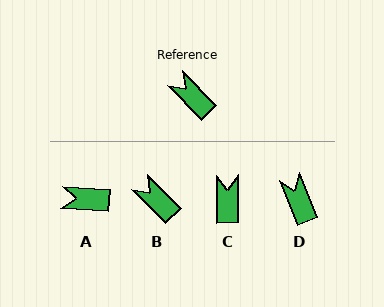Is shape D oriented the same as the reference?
No, it is off by about 23 degrees.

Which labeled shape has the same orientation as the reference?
B.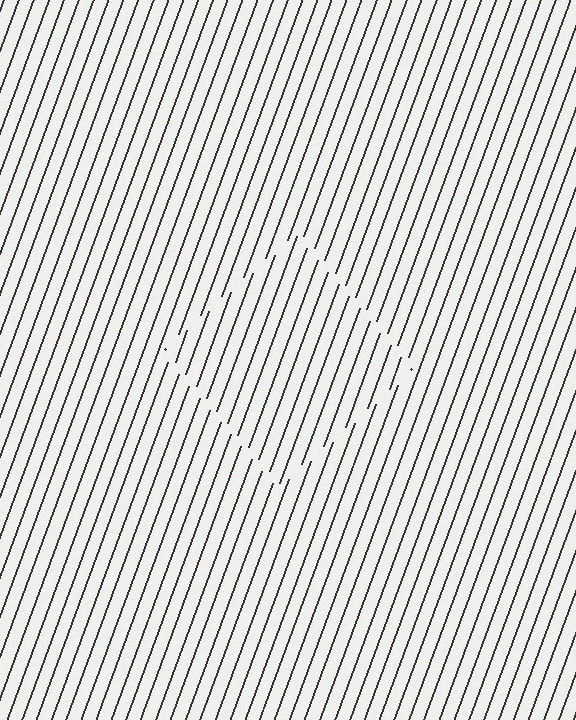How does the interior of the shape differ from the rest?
The interior of the shape contains the same grating, shifted by half a period — the contour is defined by the phase discontinuity where line-ends from the inner and outer gratings abut.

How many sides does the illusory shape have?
4 sides — the line-ends trace a square.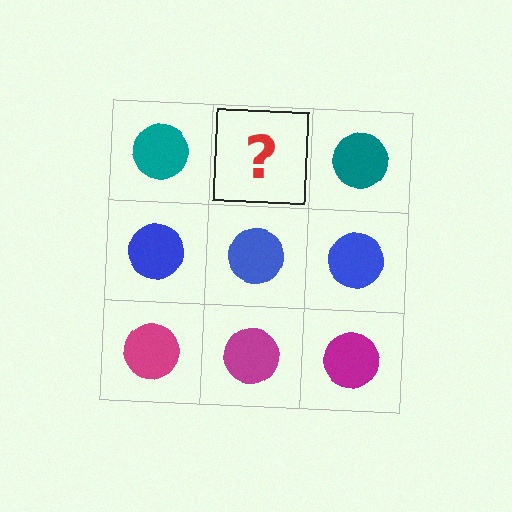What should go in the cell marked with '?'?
The missing cell should contain a teal circle.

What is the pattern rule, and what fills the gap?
The rule is that each row has a consistent color. The gap should be filled with a teal circle.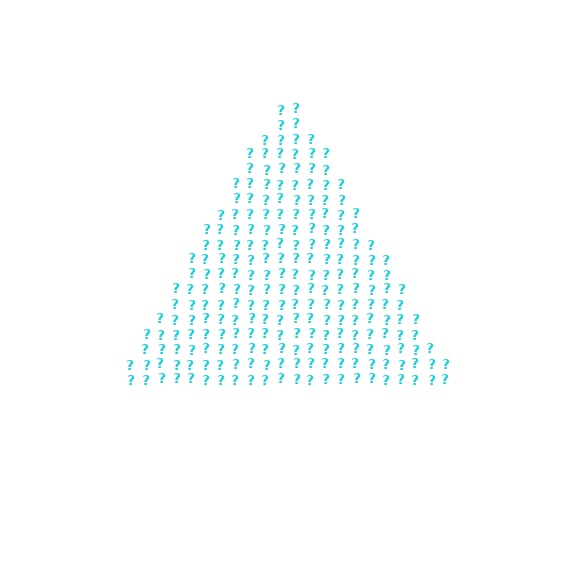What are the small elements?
The small elements are question marks.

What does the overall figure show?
The overall figure shows a triangle.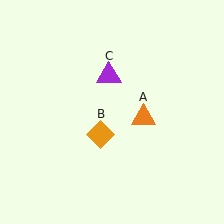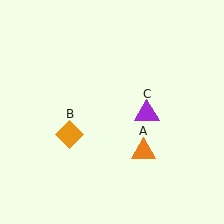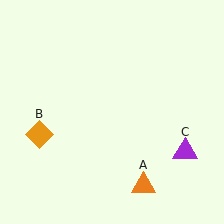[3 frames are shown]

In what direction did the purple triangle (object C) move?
The purple triangle (object C) moved down and to the right.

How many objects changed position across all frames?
3 objects changed position: orange triangle (object A), orange diamond (object B), purple triangle (object C).